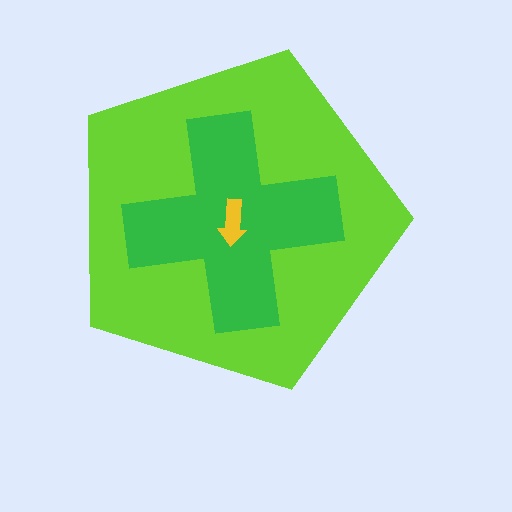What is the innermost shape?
The yellow arrow.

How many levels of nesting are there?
3.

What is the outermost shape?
The lime pentagon.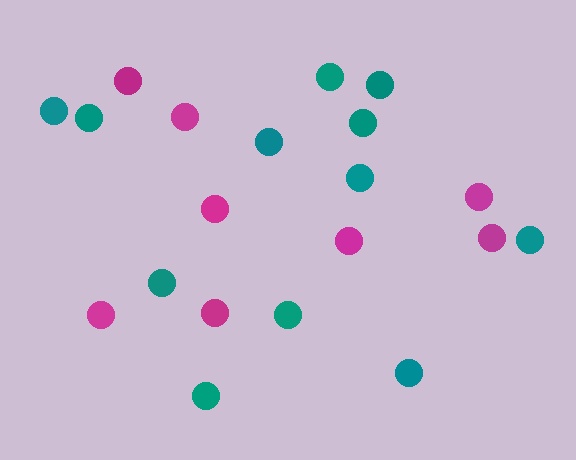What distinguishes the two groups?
There are 2 groups: one group of magenta circles (8) and one group of teal circles (12).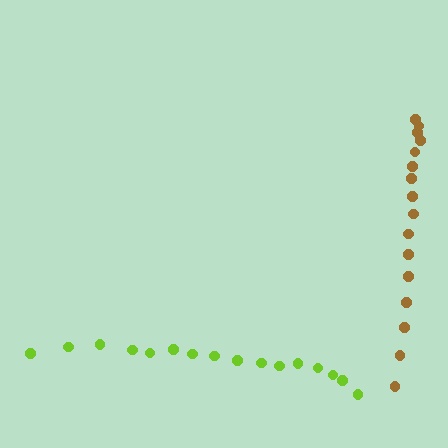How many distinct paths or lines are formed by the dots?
There are 2 distinct paths.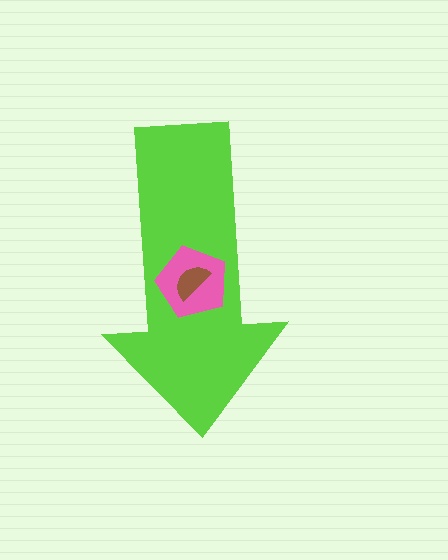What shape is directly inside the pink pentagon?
The brown semicircle.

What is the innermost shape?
The brown semicircle.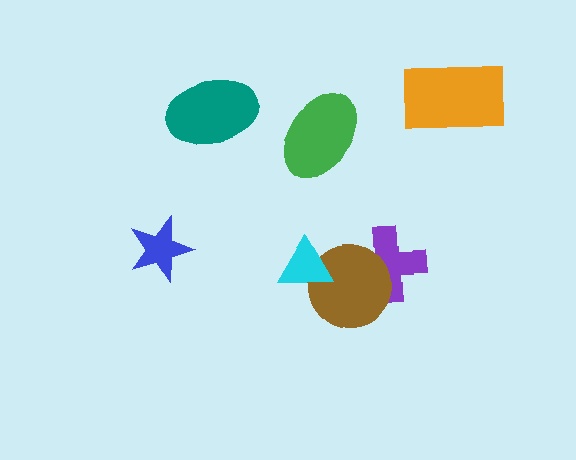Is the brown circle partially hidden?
Yes, it is partially covered by another shape.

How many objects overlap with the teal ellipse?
0 objects overlap with the teal ellipse.